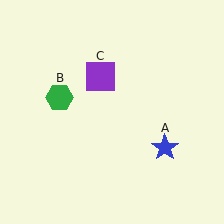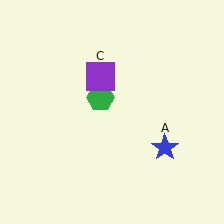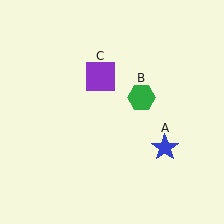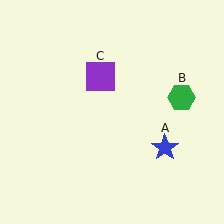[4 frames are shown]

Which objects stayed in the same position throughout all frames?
Blue star (object A) and purple square (object C) remained stationary.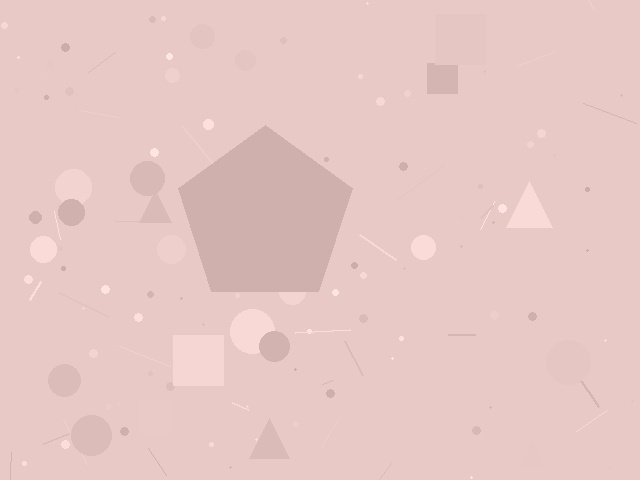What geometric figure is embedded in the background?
A pentagon is embedded in the background.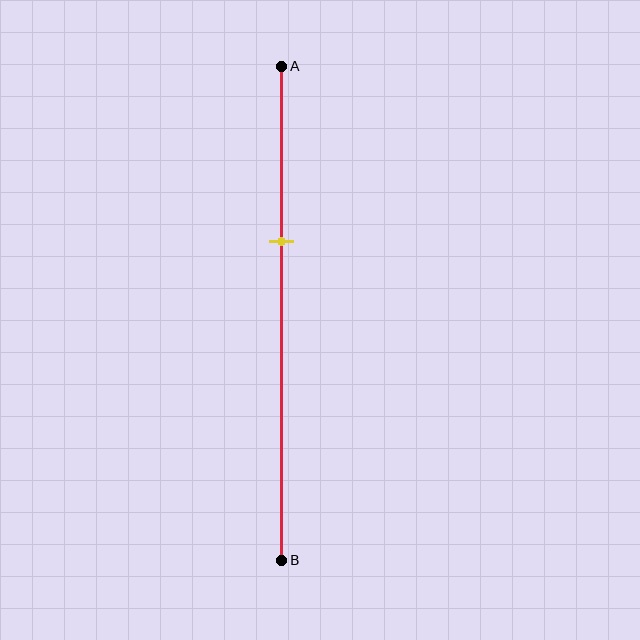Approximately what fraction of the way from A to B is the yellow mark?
The yellow mark is approximately 35% of the way from A to B.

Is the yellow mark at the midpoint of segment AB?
No, the mark is at about 35% from A, not at the 50% midpoint.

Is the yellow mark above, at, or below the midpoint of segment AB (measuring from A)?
The yellow mark is above the midpoint of segment AB.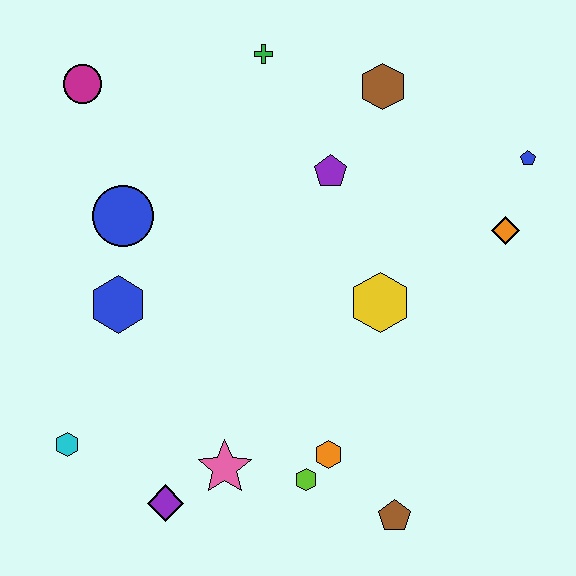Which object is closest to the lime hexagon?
The orange hexagon is closest to the lime hexagon.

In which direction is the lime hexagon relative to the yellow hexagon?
The lime hexagon is below the yellow hexagon.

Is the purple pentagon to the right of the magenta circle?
Yes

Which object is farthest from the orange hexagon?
The magenta circle is farthest from the orange hexagon.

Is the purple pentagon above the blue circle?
Yes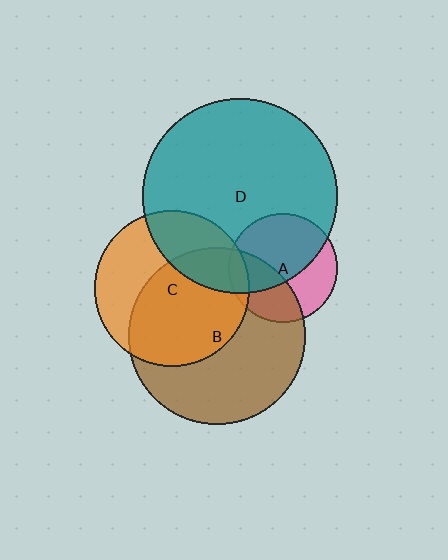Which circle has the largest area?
Circle D (teal).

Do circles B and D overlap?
Yes.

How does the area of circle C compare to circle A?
Approximately 2.0 times.